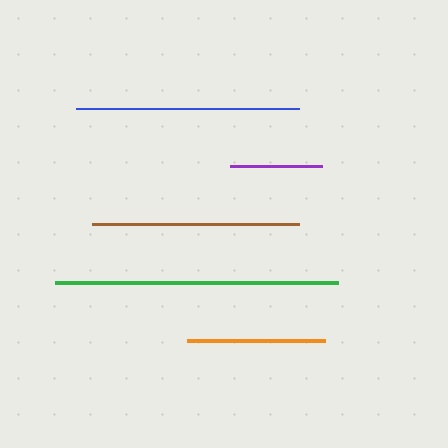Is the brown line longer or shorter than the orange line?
The brown line is longer than the orange line.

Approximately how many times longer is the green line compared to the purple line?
The green line is approximately 3.1 times the length of the purple line.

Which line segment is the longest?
The green line is the longest at approximately 283 pixels.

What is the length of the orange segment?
The orange segment is approximately 138 pixels long.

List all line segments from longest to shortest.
From longest to shortest: green, blue, brown, orange, purple.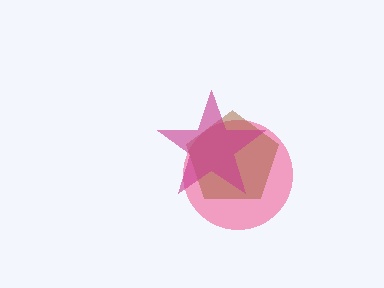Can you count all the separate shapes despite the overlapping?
Yes, there are 3 separate shapes.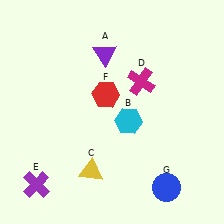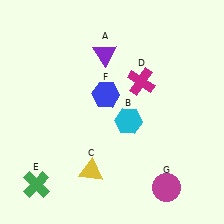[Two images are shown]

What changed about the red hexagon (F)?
In Image 1, F is red. In Image 2, it changed to blue.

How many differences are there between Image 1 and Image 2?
There are 3 differences between the two images.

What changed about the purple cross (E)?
In Image 1, E is purple. In Image 2, it changed to green.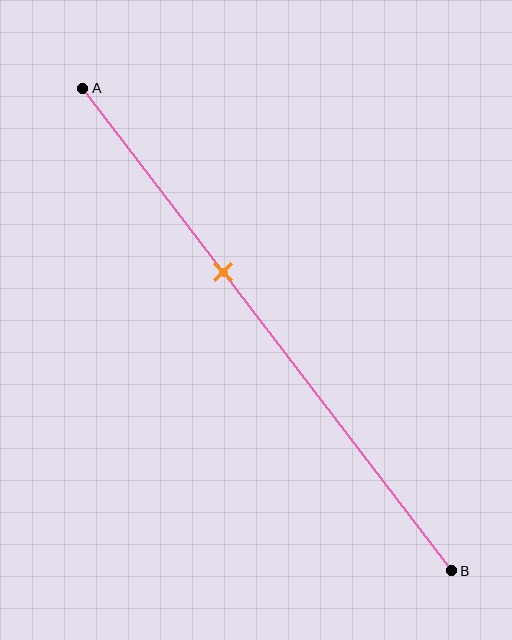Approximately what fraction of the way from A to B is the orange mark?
The orange mark is approximately 40% of the way from A to B.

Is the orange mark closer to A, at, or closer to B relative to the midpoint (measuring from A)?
The orange mark is closer to point A than the midpoint of segment AB.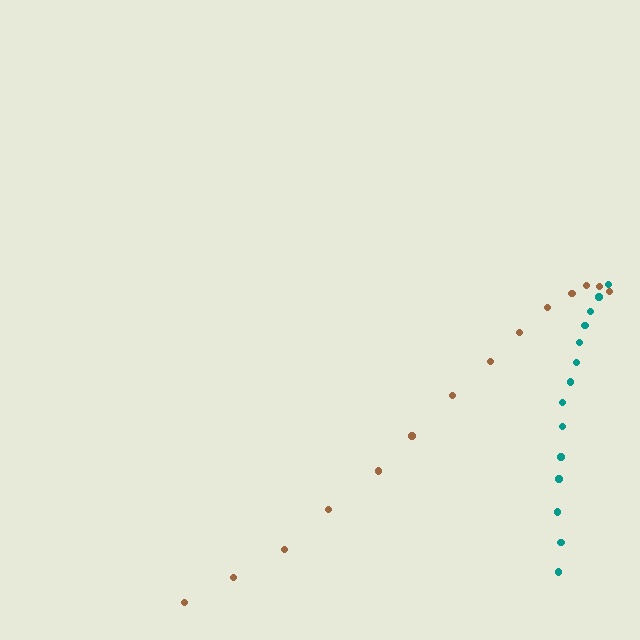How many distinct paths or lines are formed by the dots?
There are 2 distinct paths.